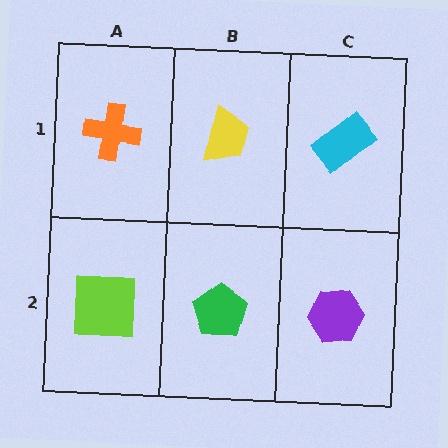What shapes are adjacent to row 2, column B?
A yellow trapezoid (row 1, column B), a lime square (row 2, column A), a purple hexagon (row 2, column C).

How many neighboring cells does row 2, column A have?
2.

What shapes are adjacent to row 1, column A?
A lime square (row 2, column A), a yellow trapezoid (row 1, column B).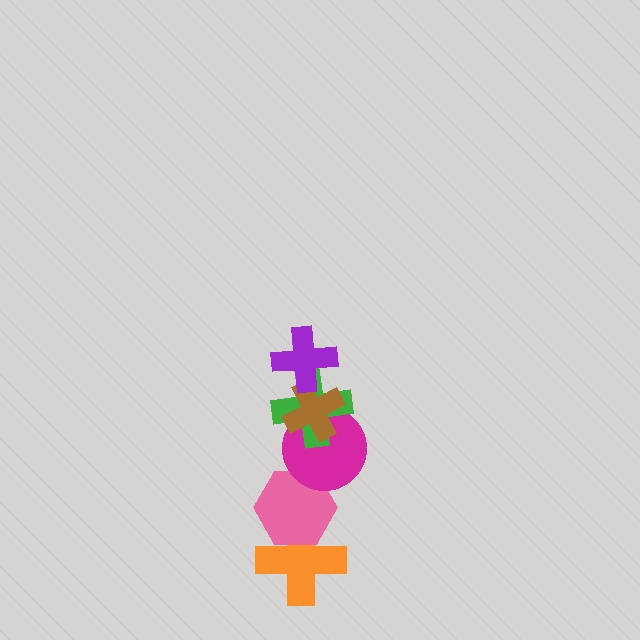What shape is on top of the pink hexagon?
The magenta circle is on top of the pink hexagon.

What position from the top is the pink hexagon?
The pink hexagon is 5th from the top.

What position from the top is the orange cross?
The orange cross is 6th from the top.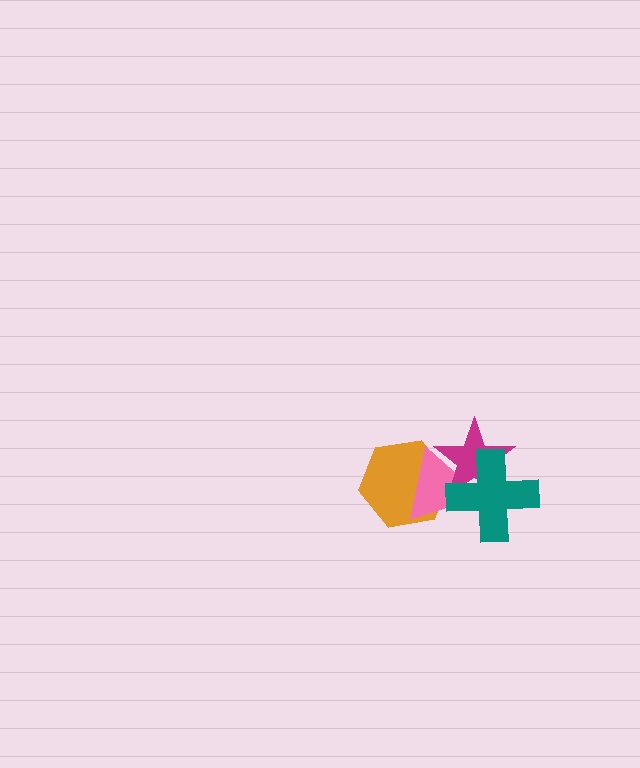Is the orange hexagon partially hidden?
Yes, it is partially covered by another shape.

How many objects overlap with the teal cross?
2 objects overlap with the teal cross.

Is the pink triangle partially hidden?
Yes, it is partially covered by another shape.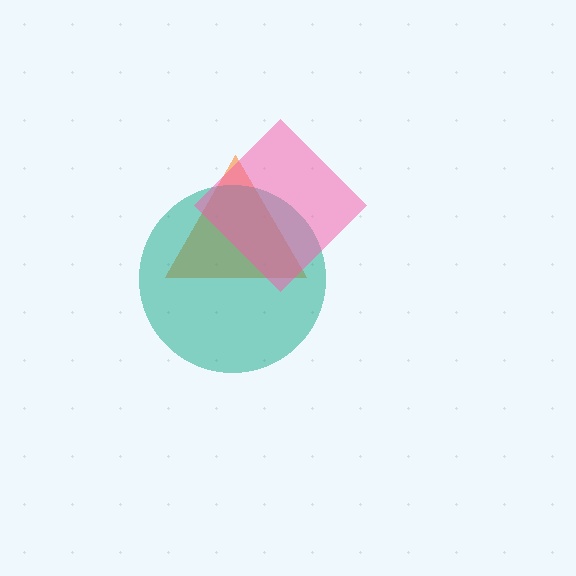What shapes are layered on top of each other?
The layered shapes are: an orange triangle, a teal circle, a pink diamond.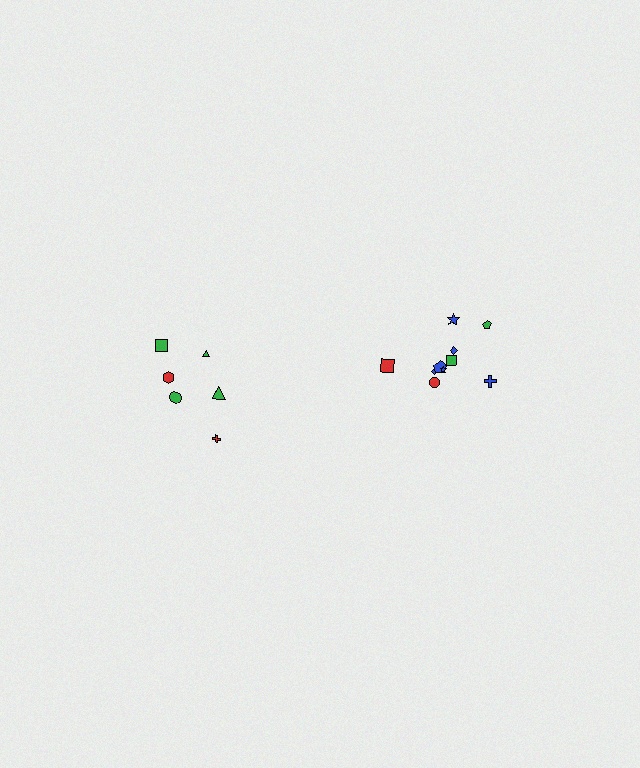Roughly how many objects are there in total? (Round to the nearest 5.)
Roughly 15 objects in total.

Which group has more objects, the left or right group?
The right group.